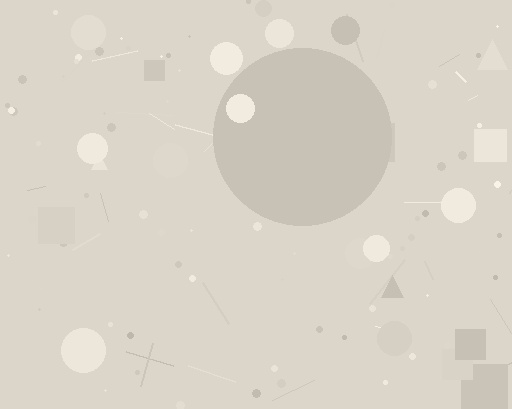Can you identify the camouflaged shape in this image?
The camouflaged shape is a circle.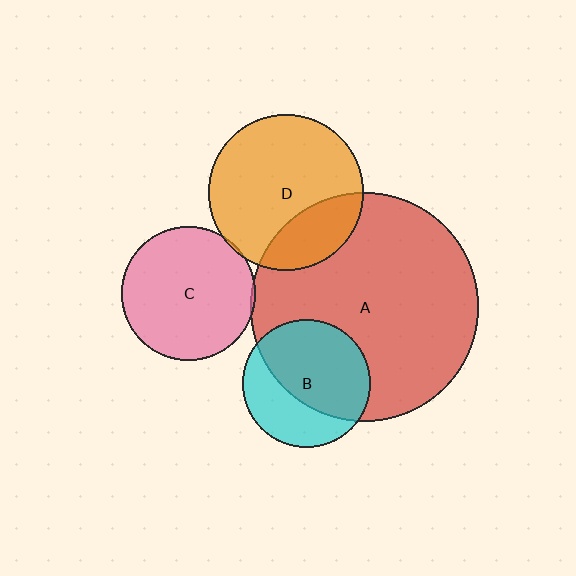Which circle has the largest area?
Circle A (red).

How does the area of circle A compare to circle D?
Approximately 2.2 times.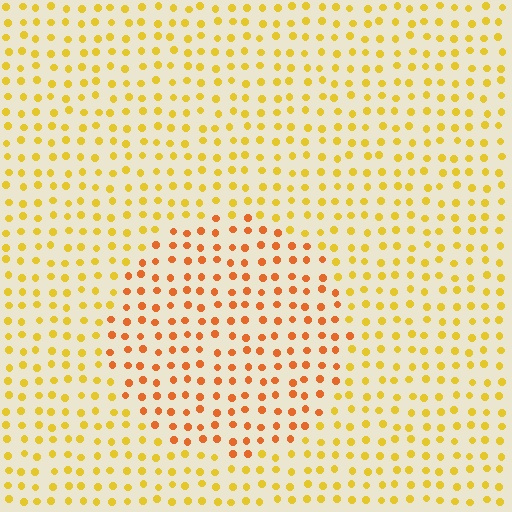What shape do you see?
I see a circle.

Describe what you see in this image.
The image is filled with small yellow elements in a uniform arrangement. A circle-shaped region is visible where the elements are tinted to a slightly different hue, forming a subtle color boundary.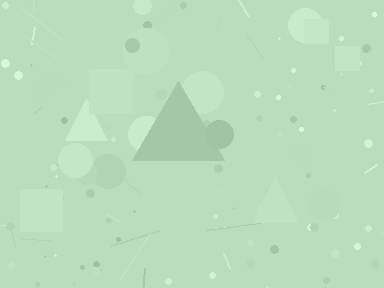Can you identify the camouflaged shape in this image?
The camouflaged shape is a triangle.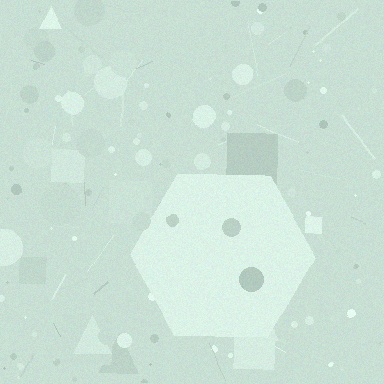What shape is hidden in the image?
A hexagon is hidden in the image.